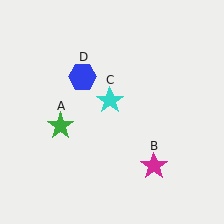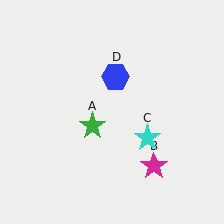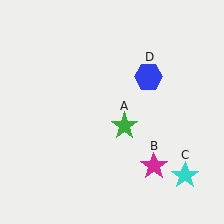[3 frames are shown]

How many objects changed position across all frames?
3 objects changed position: green star (object A), cyan star (object C), blue hexagon (object D).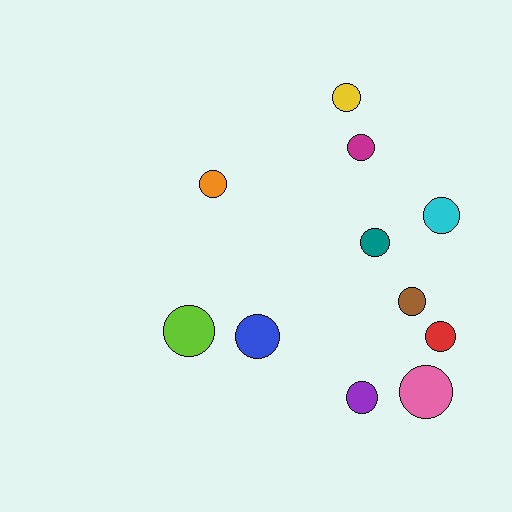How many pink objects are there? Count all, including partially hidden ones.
There is 1 pink object.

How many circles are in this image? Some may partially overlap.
There are 11 circles.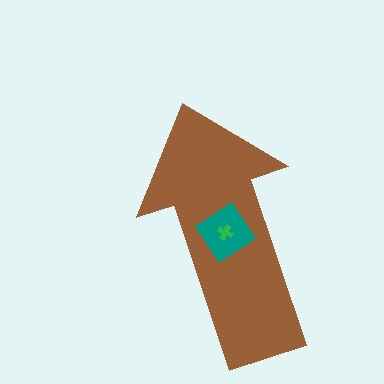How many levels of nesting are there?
3.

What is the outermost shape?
The brown arrow.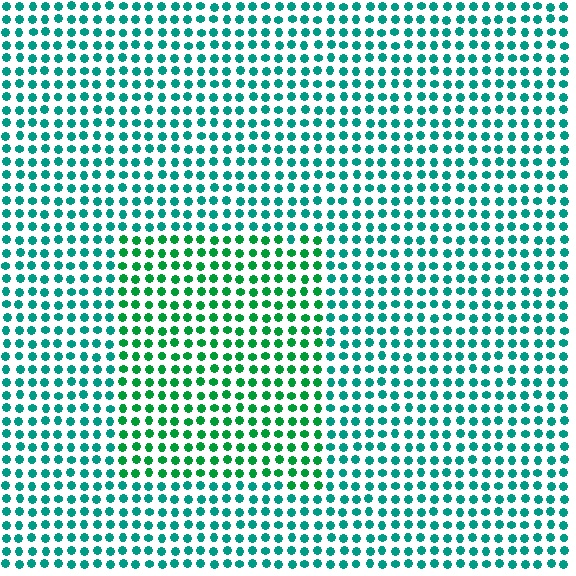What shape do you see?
I see a rectangle.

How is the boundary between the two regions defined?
The boundary is defined purely by a slight shift in hue (about 31 degrees). Spacing, size, and orientation are identical on both sides.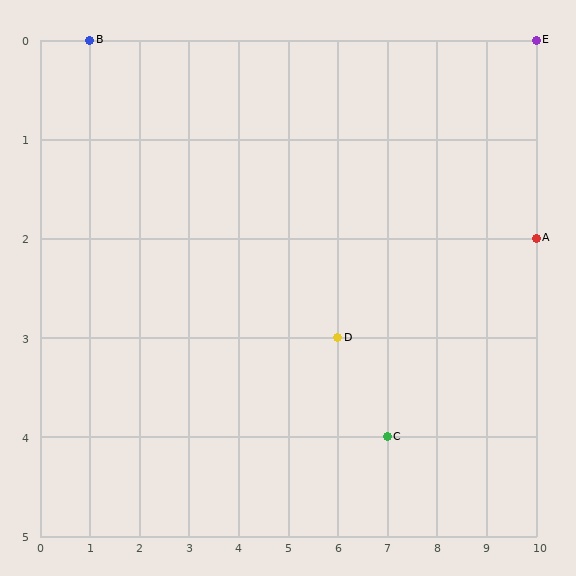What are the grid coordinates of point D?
Point D is at grid coordinates (6, 3).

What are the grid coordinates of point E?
Point E is at grid coordinates (10, 0).